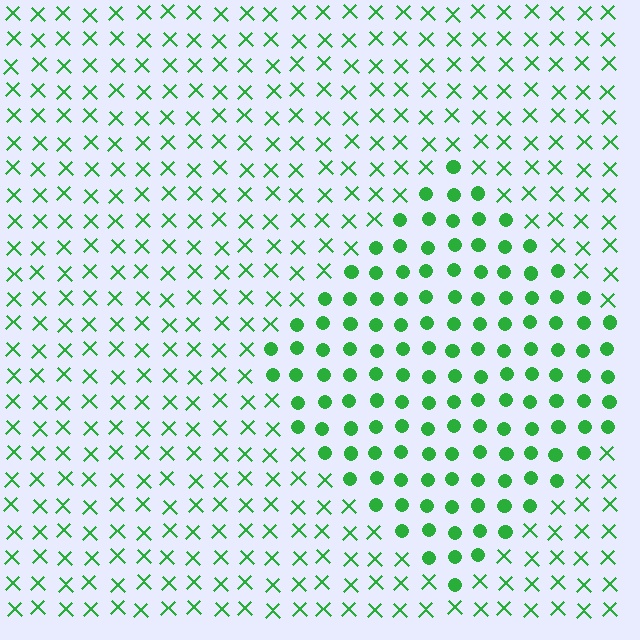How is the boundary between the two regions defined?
The boundary is defined by a change in element shape: circles inside vs. X marks outside. All elements share the same color and spacing.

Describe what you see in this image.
The image is filled with small green elements arranged in a uniform grid. A diamond-shaped region contains circles, while the surrounding area contains X marks. The boundary is defined purely by the change in element shape.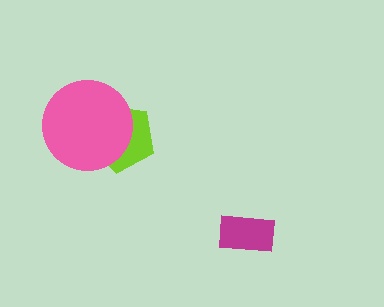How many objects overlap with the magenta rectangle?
0 objects overlap with the magenta rectangle.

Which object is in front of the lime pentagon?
The pink circle is in front of the lime pentagon.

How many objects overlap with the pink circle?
1 object overlaps with the pink circle.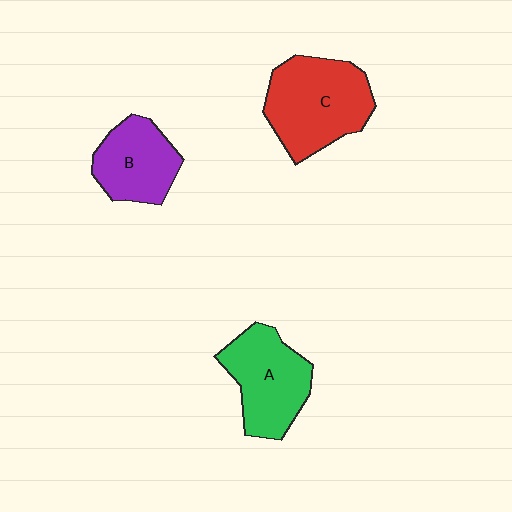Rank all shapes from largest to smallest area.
From largest to smallest: C (red), A (green), B (purple).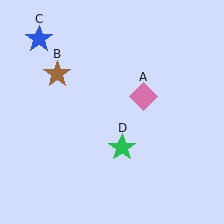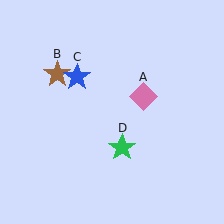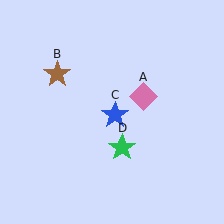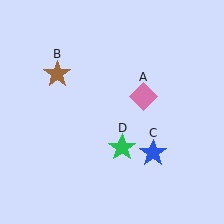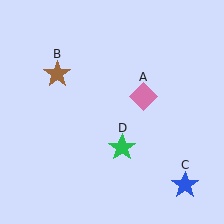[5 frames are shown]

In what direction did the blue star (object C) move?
The blue star (object C) moved down and to the right.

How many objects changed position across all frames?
1 object changed position: blue star (object C).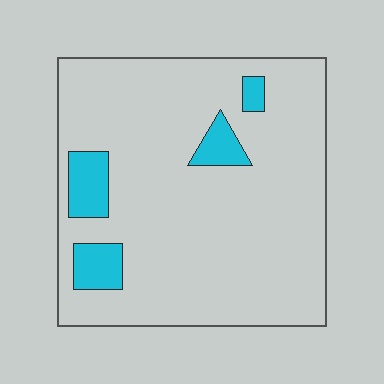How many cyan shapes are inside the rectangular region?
4.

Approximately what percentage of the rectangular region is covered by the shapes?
Approximately 10%.